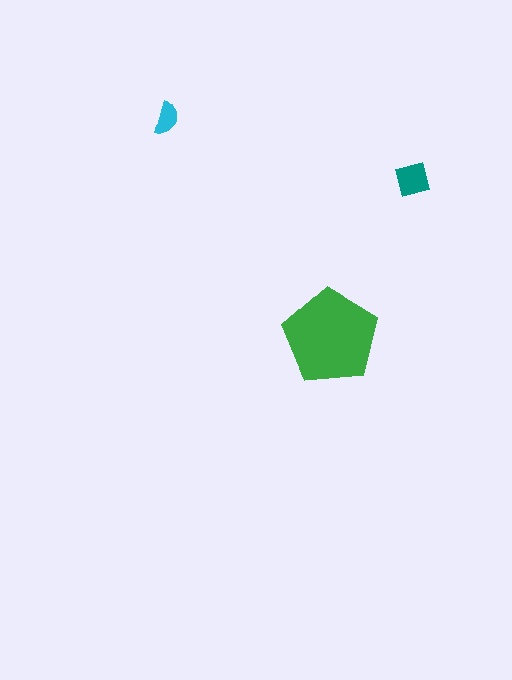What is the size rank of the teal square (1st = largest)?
2nd.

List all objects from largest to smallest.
The green pentagon, the teal square, the cyan semicircle.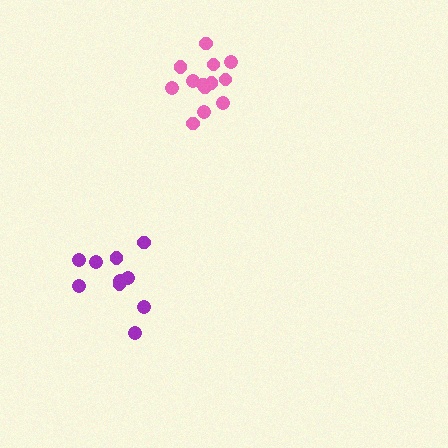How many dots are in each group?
Group 1: 10 dots, Group 2: 13 dots (23 total).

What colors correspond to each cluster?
The clusters are colored: purple, pink.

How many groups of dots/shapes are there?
There are 2 groups.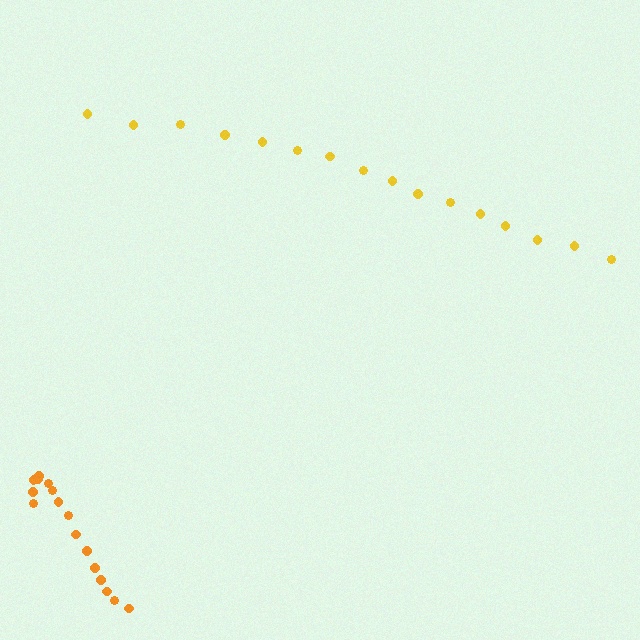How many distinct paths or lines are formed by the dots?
There are 2 distinct paths.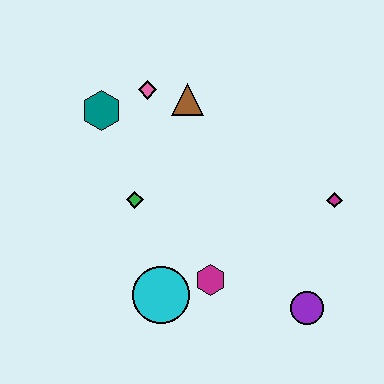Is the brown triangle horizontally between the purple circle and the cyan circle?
Yes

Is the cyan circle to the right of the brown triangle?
No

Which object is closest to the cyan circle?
The magenta hexagon is closest to the cyan circle.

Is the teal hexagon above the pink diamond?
No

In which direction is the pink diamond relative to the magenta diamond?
The pink diamond is to the left of the magenta diamond.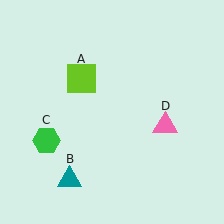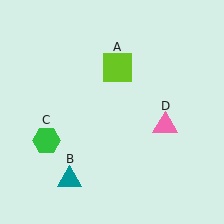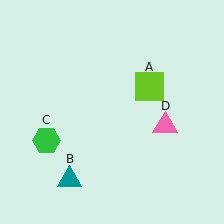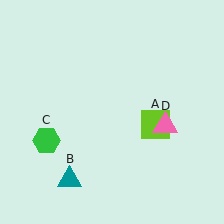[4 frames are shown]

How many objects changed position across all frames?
1 object changed position: lime square (object A).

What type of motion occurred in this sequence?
The lime square (object A) rotated clockwise around the center of the scene.